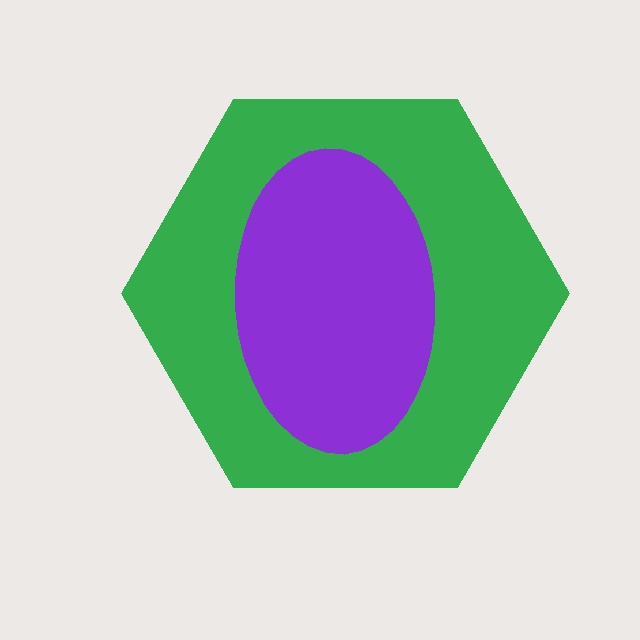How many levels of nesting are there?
2.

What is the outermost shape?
The green hexagon.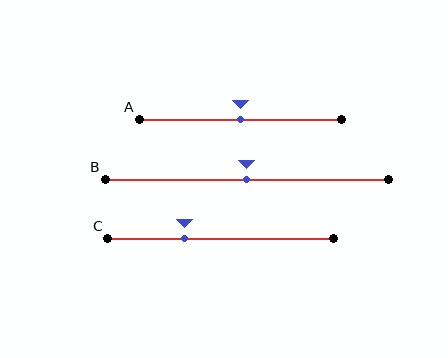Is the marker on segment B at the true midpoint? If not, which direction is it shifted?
Yes, the marker on segment B is at the true midpoint.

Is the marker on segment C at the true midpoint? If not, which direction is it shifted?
No, the marker on segment C is shifted to the left by about 16% of the segment length.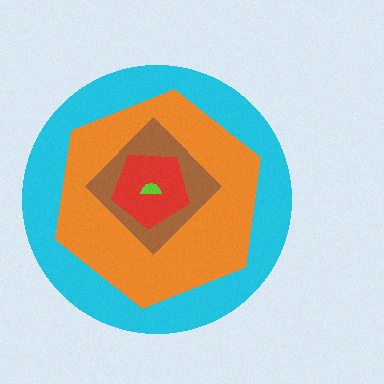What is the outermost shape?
The cyan circle.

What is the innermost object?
The lime semicircle.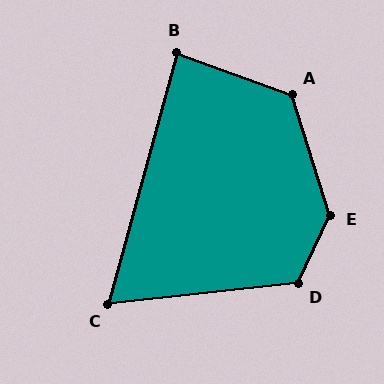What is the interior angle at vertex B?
Approximately 85 degrees (approximately right).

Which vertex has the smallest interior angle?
C, at approximately 68 degrees.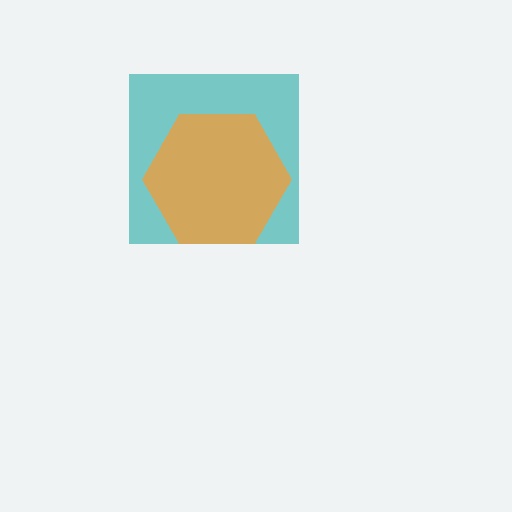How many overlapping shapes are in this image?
There are 2 overlapping shapes in the image.